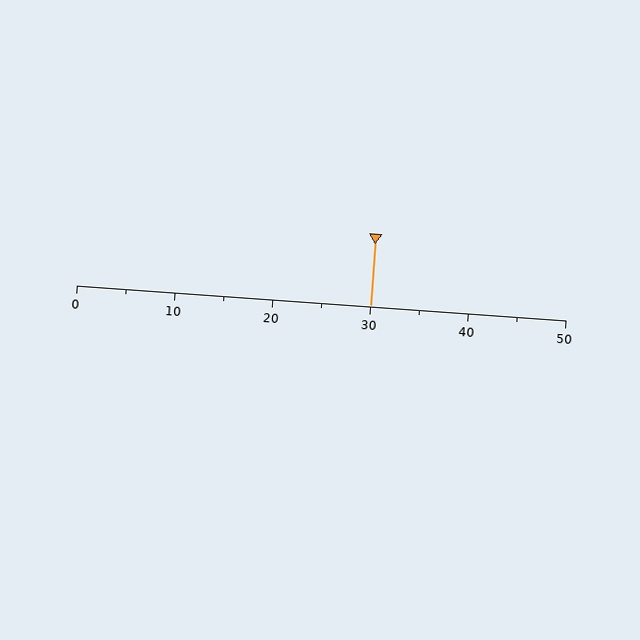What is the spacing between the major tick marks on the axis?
The major ticks are spaced 10 apart.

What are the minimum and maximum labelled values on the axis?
The axis runs from 0 to 50.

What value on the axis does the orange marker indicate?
The marker indicates approximately 30.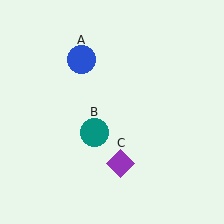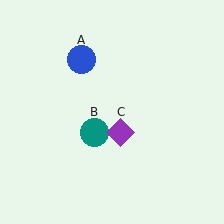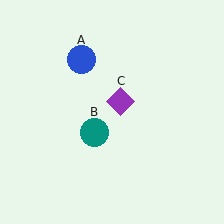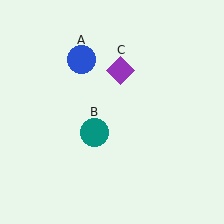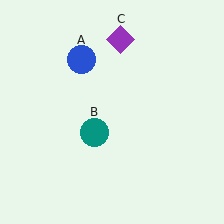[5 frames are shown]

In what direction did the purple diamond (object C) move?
The purple diamond (object C) moved up.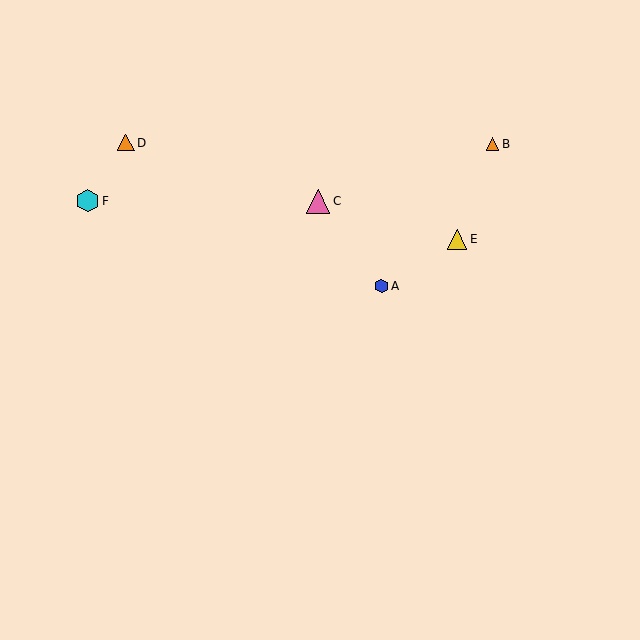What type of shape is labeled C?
Shape C is a pink triangle.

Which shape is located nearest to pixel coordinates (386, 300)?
The blue hexagon (labeled A) at (381, 286) is nearest to that location.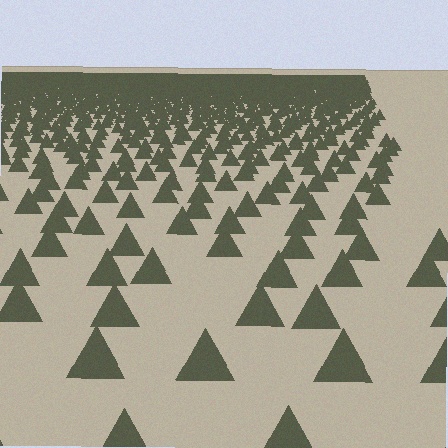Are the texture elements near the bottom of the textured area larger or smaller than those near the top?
Larger. Near the bottom, elements are closer to the viewer and appear at a bigger on-screen size.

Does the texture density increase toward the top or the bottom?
Density increases toward the top.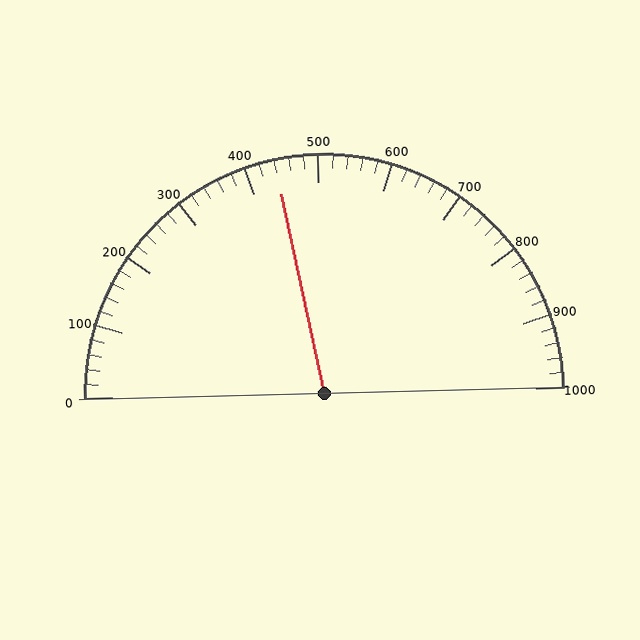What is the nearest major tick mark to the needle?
The nearest major tick mark is 400.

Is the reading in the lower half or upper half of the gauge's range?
The reading is in the lower half of the range (0 to 1000).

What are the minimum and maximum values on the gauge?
The gauge ranges from 0 to 1000.